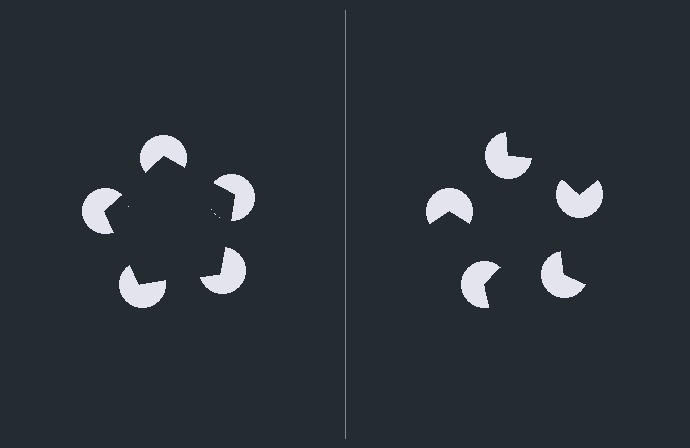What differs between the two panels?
The pac-man discs are positioned identically on both sides; only the wedge orientations differ. On the left they align to a pentagon; on the right they are misaligned.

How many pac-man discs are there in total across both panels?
10 — 5 on each side.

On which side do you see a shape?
An illusory pentagon appears on the left side. On the right side the wedge cuts are rotated, so no coherent shape forms.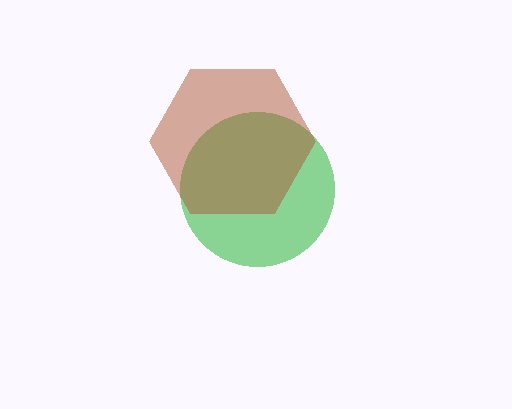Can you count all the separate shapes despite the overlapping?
Yes, there are 2 separate shapes.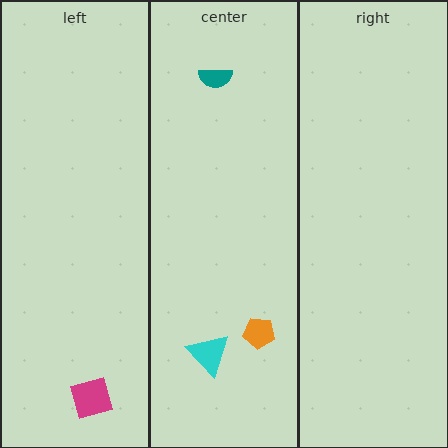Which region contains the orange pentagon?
The center region.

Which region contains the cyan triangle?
The center region.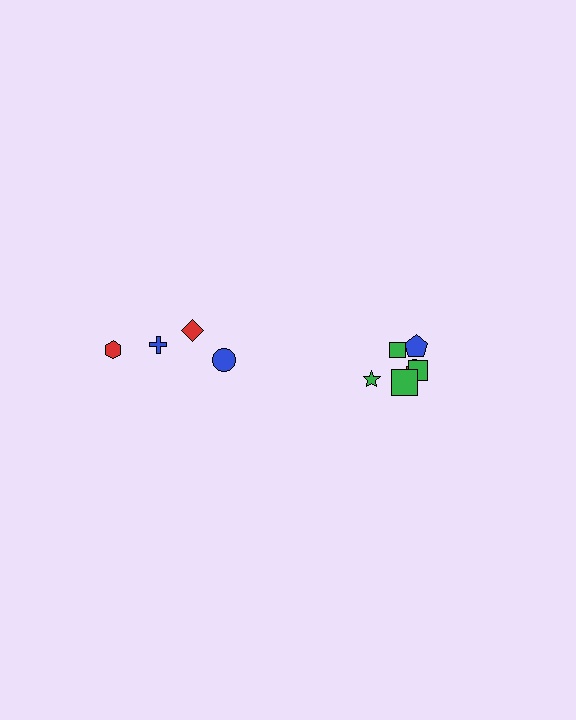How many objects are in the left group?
There are 4 objects.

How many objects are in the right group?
There are 6 objects.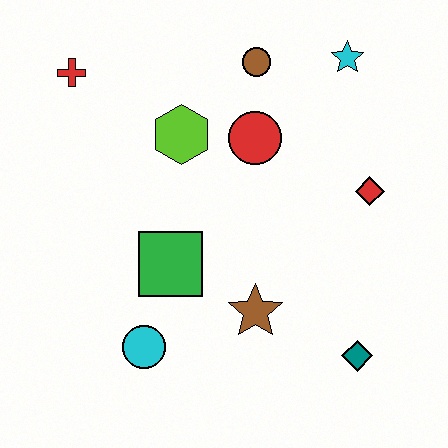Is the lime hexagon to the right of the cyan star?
No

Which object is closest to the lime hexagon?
The red circle is closest to the lime hexagon.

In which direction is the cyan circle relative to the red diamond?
The cyan circle is to the left of the red diamond.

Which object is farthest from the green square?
The cyan star is farthest from the green square.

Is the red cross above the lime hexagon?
Yes